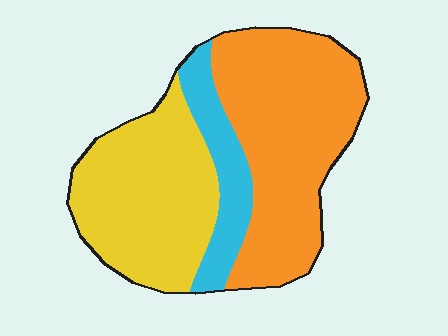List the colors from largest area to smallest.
From largest to smallest: orange, yellow, cyan.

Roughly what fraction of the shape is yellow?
Yellow takes up between a quarter and a half of the shape.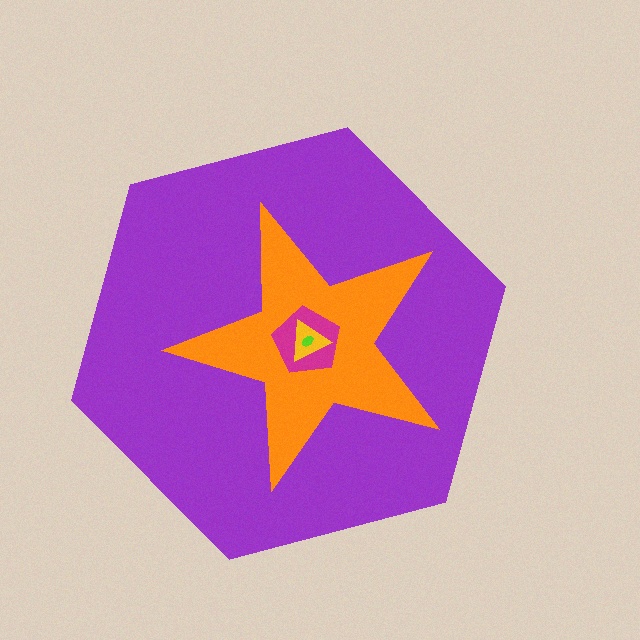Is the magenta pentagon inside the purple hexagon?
Yes.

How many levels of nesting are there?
5.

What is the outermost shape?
The purple hexagon.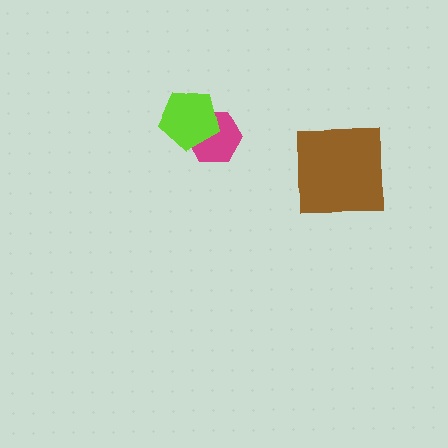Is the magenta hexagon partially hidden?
Yes, it is partially covered by another shape.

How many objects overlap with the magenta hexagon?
1 object overlaps with the magenta hexagon.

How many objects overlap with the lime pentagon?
1 object overlaps with the lime pentagon.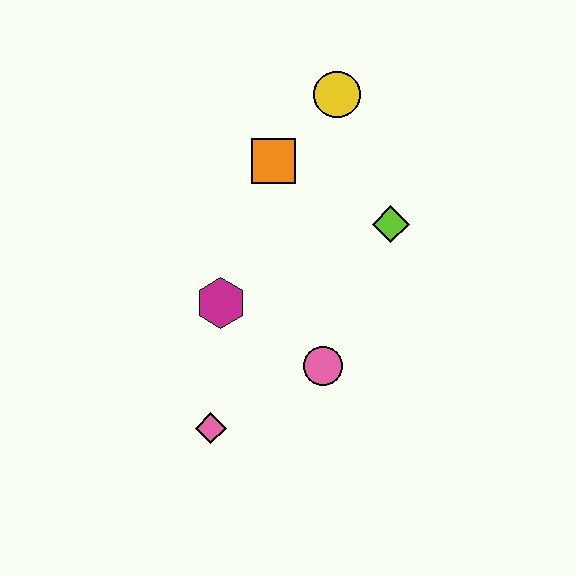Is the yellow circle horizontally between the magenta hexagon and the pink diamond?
No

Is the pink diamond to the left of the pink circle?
Yes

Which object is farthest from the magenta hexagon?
The yellow circle is farthest from the magenta hexagon.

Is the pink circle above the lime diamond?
No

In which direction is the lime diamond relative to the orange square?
The lime diamond is to the right of the orange square.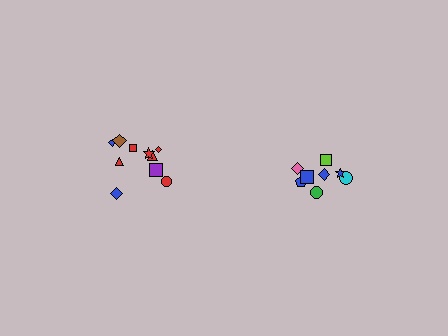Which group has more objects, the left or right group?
The left group.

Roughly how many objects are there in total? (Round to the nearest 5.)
Roughly 20 objects in total.